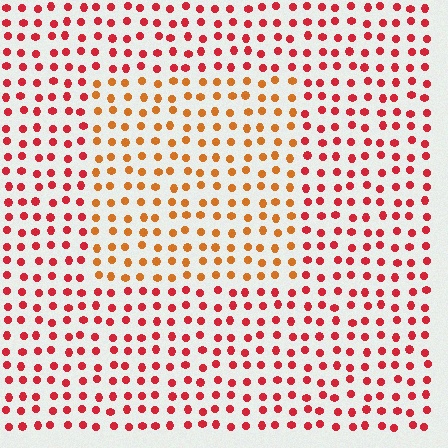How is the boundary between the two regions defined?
The boundary is defined purely by a slight shift in hue (about 34 degrees). Spacing, size, and orientation are identical on both sides.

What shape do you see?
I see a rectangle.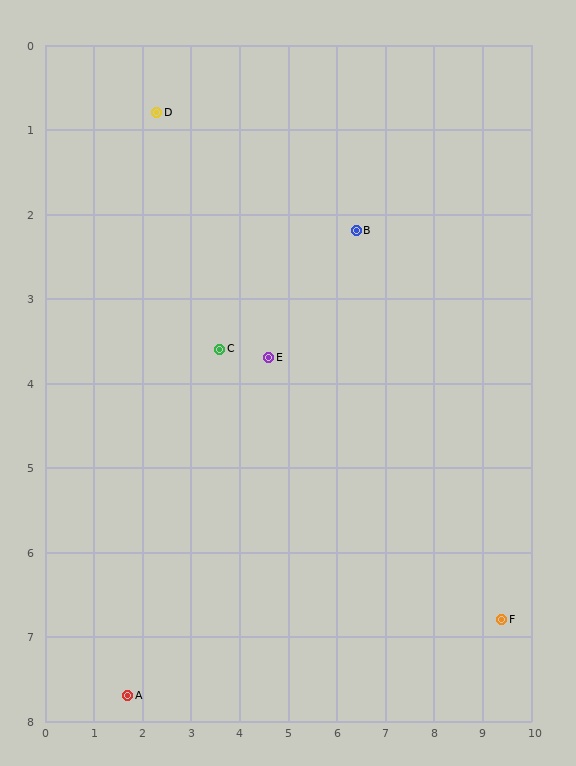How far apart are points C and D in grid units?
Points C and D are about 3.1 grid units apart.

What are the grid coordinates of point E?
Point E is at approximately (4.6, 3.7).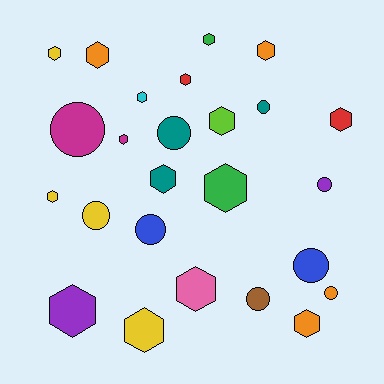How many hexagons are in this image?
There are 16 hexagons.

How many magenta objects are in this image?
There are 2 magenta objects.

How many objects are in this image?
There are 25 objects.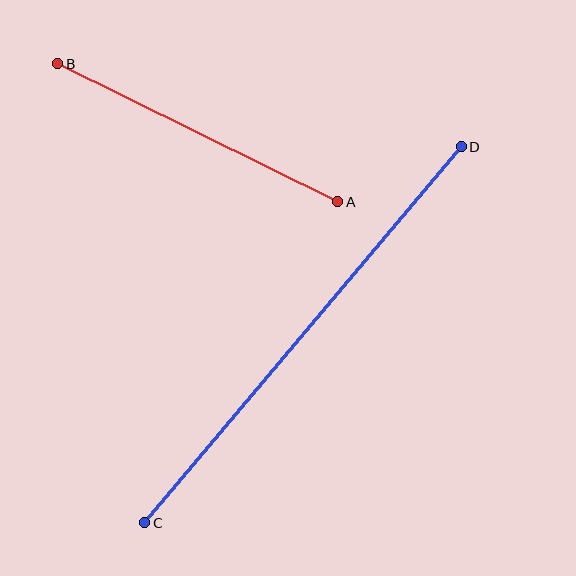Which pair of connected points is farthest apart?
Points C and D are farthest apart.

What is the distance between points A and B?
The distance is approximately 312 pixels.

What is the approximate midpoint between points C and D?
The midpoint is at approximately (303, 335) pixels.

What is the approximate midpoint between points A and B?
The midpoint is at approximately (198, 133) pixels.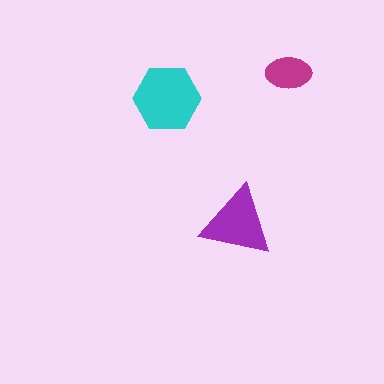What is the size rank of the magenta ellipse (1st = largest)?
3rd.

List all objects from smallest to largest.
The magenta ellipse, the purple triangle, the cyan hexagon.